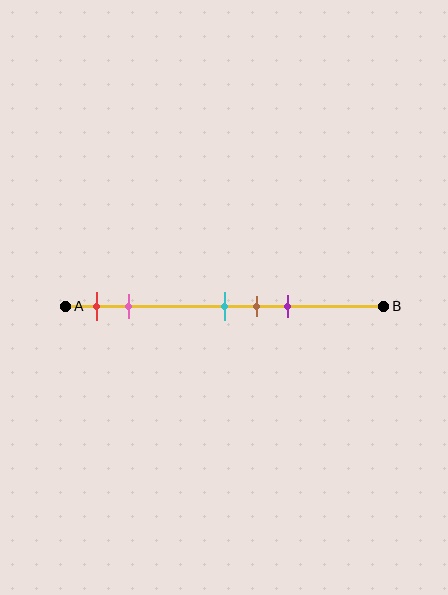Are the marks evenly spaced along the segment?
No, the marks are not evenly spaced.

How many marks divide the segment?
There are 5 marks dividing the segment.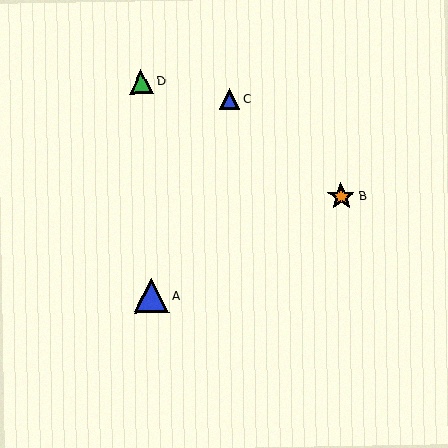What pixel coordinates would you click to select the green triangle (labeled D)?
Click at (141, 82) to select the green triangle D.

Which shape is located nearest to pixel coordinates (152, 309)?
The blue triangle (labeled A) at (152, 296) is nearest to that location.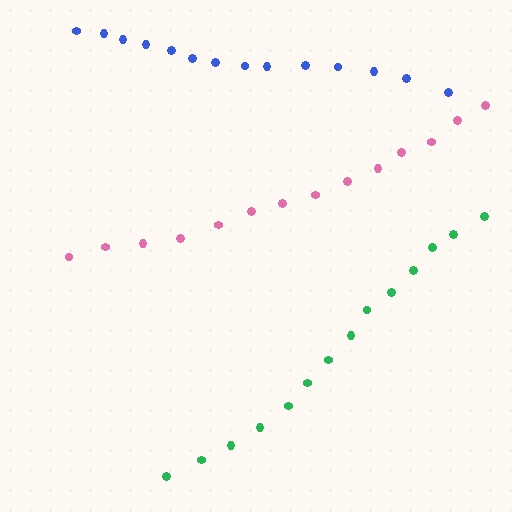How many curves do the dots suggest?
There are 3 distinct paths.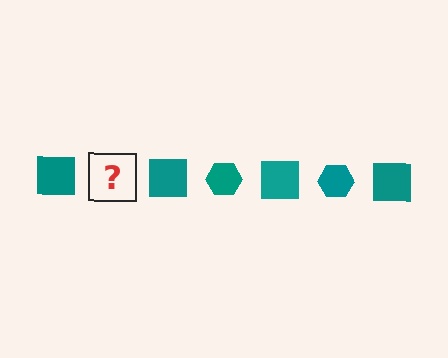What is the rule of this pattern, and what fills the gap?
The rule is that the pattern cycles through square, hexagon shapes in teal. The gap should be filled with a teal hexagon.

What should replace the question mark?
The question mark should be replaced with a teal hexagon.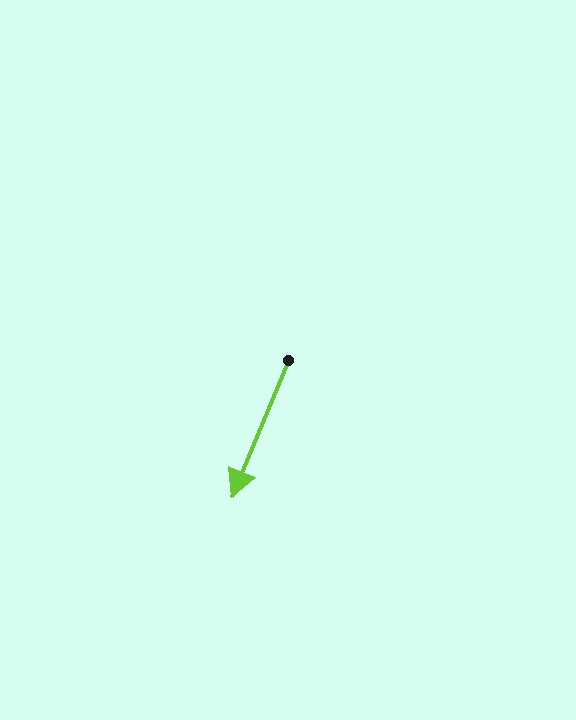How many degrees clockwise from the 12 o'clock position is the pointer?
Approximately 202 degrees.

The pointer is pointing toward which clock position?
Roughly 7 o'clock.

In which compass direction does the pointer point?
South.